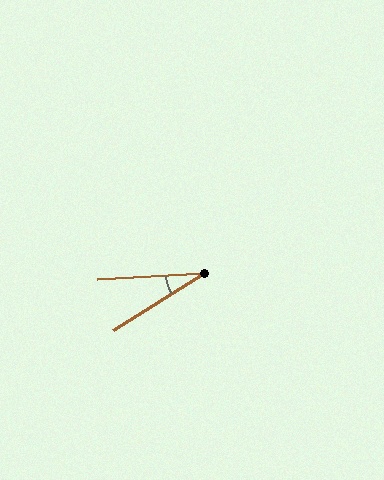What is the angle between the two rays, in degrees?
Approximately 29 degrees.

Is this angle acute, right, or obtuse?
It is acute.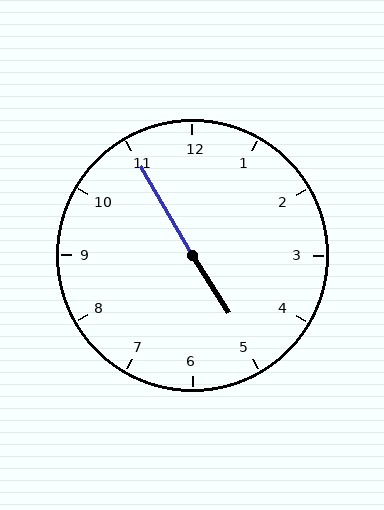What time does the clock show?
4:55.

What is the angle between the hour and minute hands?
Approximately 178 degrees.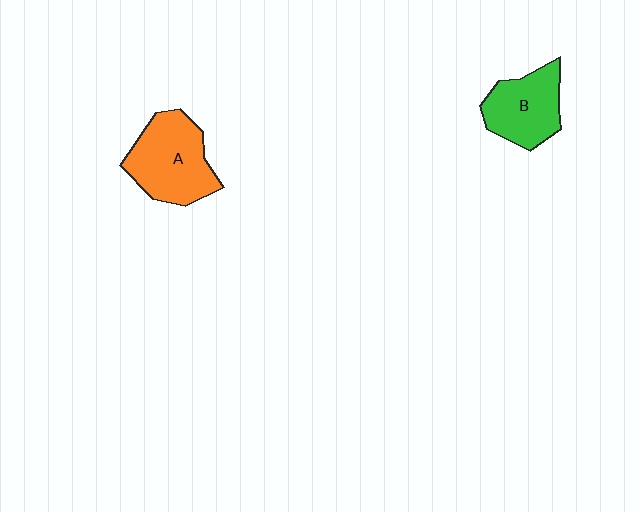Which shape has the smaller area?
Shape B (green).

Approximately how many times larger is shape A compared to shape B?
Approximately 1.3 times.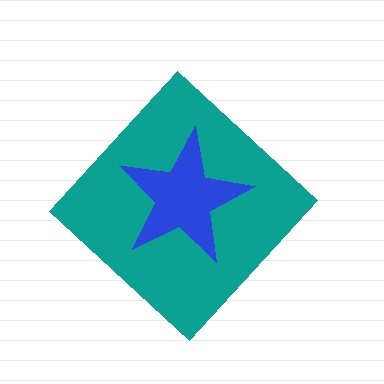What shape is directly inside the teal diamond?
The blue star.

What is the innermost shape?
The blue star.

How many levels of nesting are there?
2.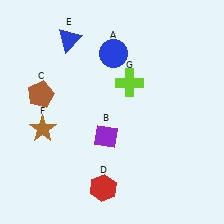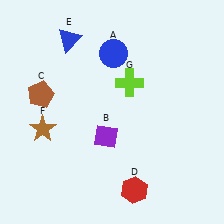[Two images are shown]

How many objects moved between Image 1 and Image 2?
1 object moved between the two images.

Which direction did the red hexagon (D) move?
The red hexagon (D) moved right.